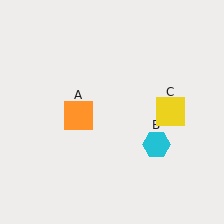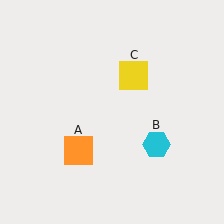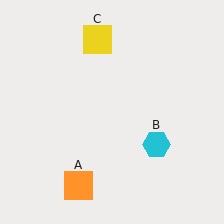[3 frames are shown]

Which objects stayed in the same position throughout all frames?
Cyan hexagon (object B) remained stationary.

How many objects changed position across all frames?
2 objects changed position: orange square (object A), yellow square (object C).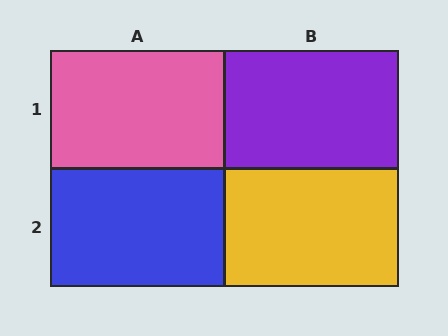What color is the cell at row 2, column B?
Yellow.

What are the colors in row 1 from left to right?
Pink, purple.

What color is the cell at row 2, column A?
Blue.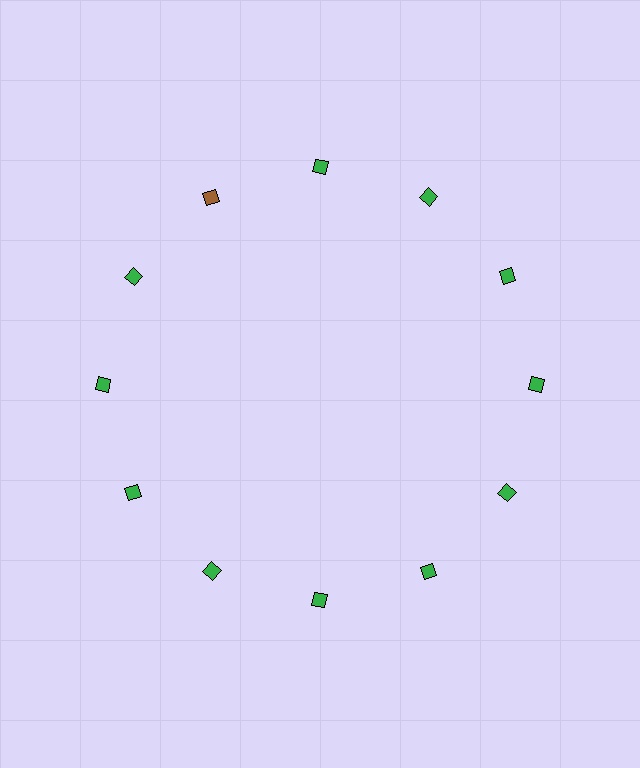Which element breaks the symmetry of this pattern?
The brown diamond at roughly the 11 o'clock position breaks the symmetry. All other shapes are green diamonds.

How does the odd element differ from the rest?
It has a different color: brown instead of green.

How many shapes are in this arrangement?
There are 12 shapes arranged in a ring pattern.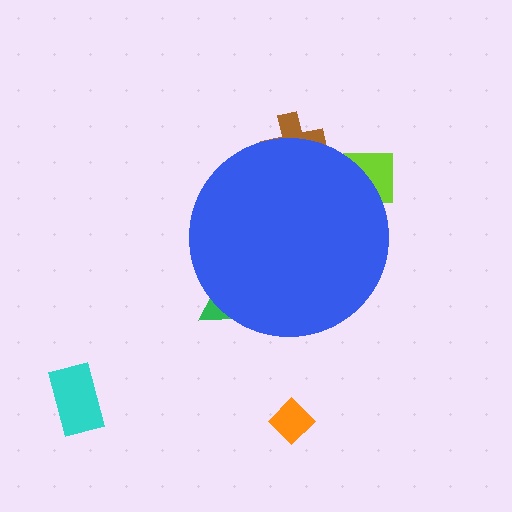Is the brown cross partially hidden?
Yes, the brown cross is partially hidden behind the blue circle.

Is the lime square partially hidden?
Yes, the lime square is partially hidden behind the blue circle.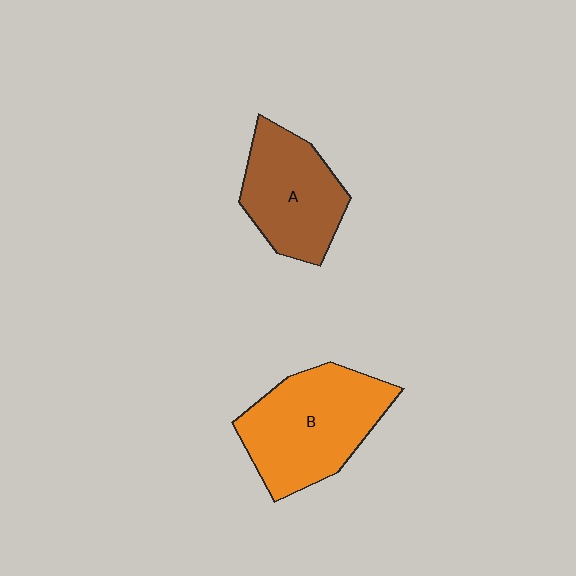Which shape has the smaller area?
Shape A (brown).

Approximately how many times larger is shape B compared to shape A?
Approximately 1.3 times.